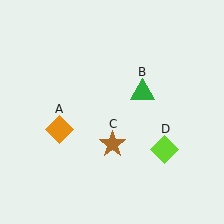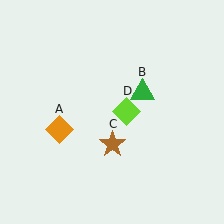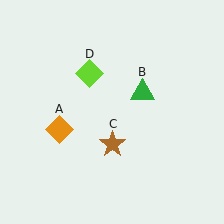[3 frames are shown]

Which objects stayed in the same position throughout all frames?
Orange diamond (object A) and green triangle (object B) and brown star (object C) remained stationary.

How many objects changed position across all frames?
1 object changed position: lime diamond (object D).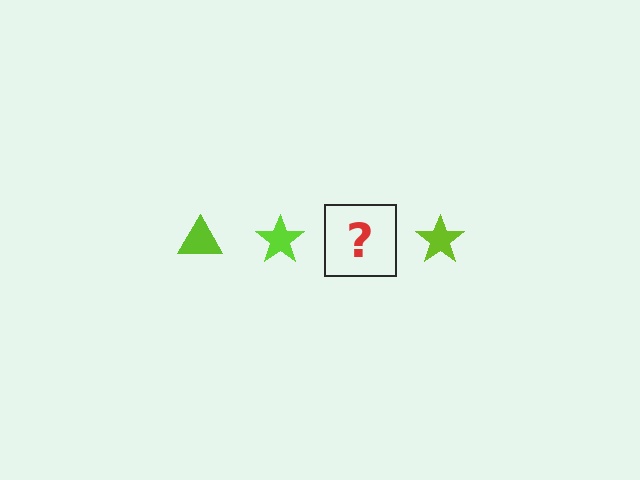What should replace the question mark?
The question mark should be replaced with a lime triangle.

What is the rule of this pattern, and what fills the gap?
The rule is that the pattern cycles through triangle, star shapes in lime. The gap should be filled with a lime triangle.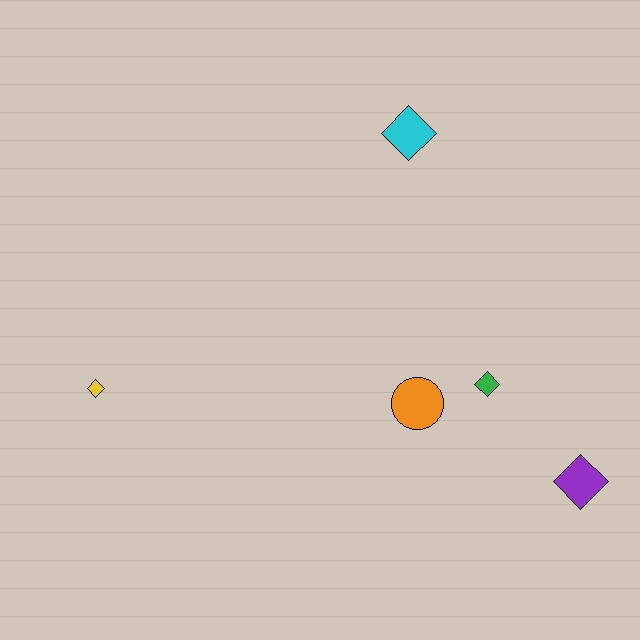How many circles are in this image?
There is 1 circle.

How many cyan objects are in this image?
There is 1 cyan object.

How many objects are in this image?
There are 5 objects.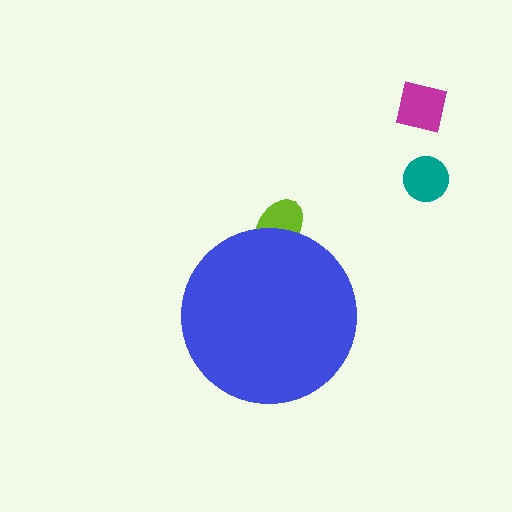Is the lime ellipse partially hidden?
Yes, the lime ellipse is partially hidden behind the blue circle.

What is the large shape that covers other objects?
A blue circle.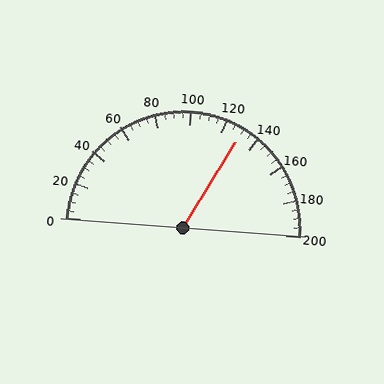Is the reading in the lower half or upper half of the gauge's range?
The reading is in the upper half of the range (0 to 200).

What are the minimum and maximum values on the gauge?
The gauge ranges from 0 to 200.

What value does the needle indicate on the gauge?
The needle indicates approximately 130.